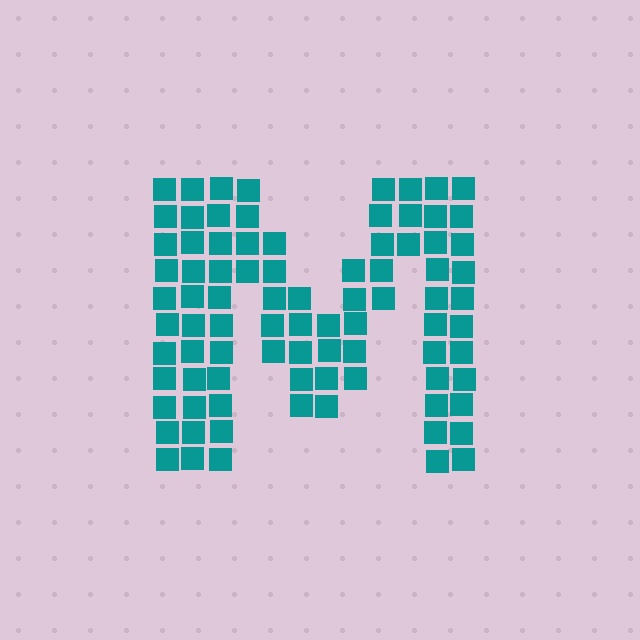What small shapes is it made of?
It is made of small squares.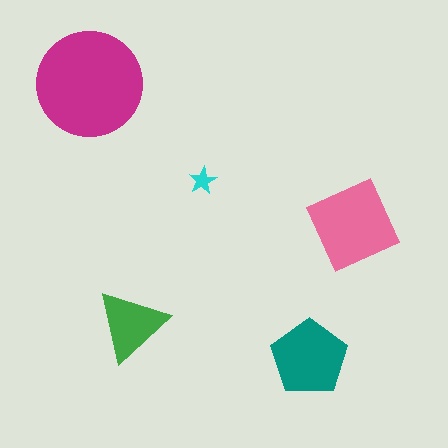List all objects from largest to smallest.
The magenta circle, the pink diamond, the teal pentagon, the green triangle, the cyan star.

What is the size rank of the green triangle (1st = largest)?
4th.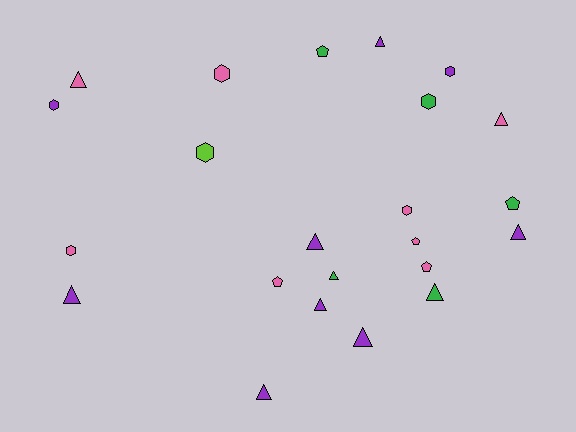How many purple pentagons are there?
There are no purple pentagons.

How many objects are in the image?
There are 23 objects.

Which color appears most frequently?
Purple, with 9 objects.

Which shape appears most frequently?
Triangle, with 11 objects.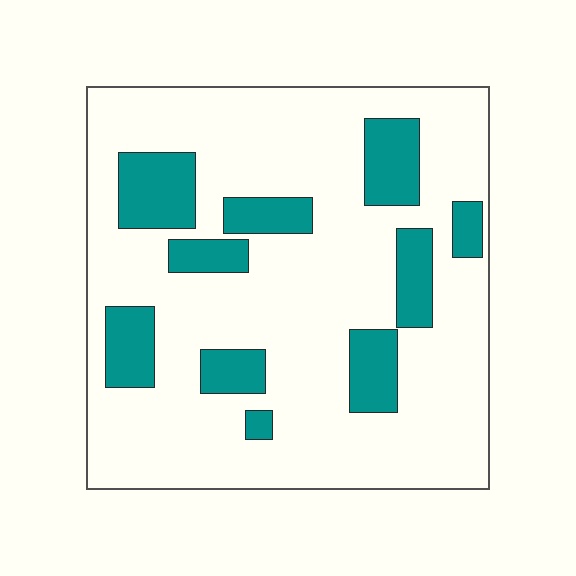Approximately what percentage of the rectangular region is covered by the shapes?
Approximately 20%.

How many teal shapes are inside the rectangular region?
10.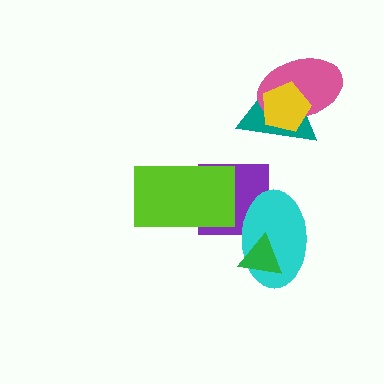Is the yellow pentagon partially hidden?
No, no other shape covers it.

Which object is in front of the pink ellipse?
The yellow pentagon is in front of the pink ellipse.